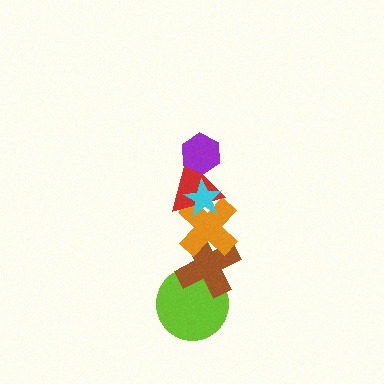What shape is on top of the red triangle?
The cyan star is on top of the red triangle.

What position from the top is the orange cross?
The orange cross is 4th from the top.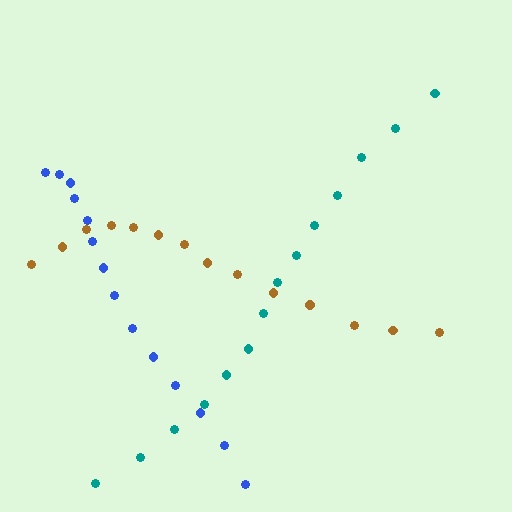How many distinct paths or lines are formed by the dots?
There are 3 distinct paths.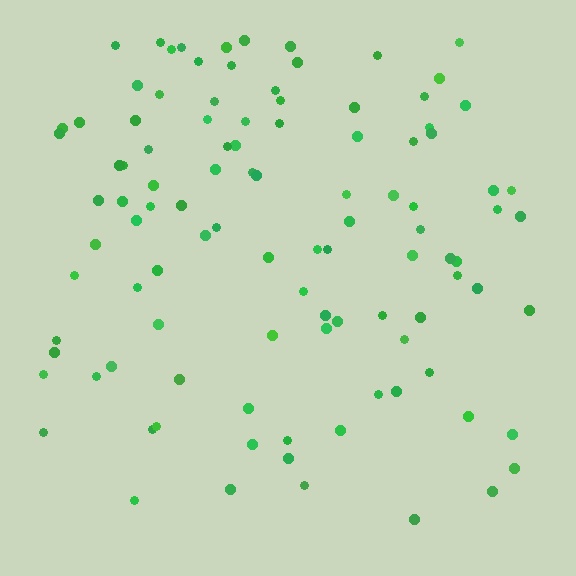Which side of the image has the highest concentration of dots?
The top.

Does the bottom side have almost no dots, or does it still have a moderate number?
Still a moderate number, just noticeably fewer than the top.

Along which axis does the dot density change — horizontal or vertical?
Vertical.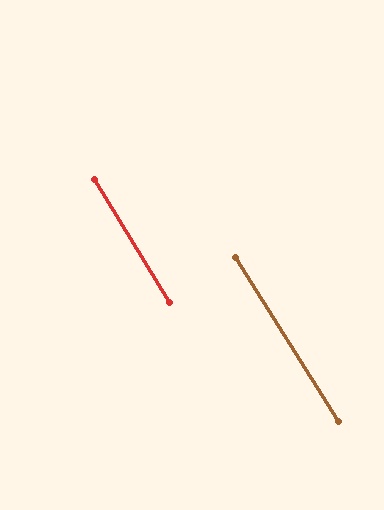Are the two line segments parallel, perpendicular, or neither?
Parallel — their directions differ by only 0.5°.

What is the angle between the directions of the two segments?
Approximately 0 degrees.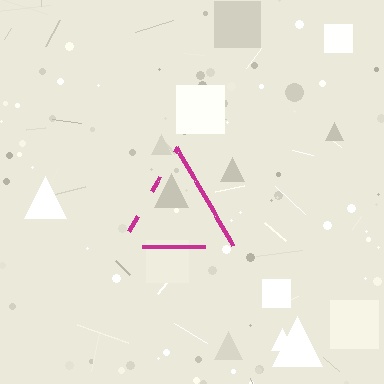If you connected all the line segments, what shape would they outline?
They would outline a triangle.